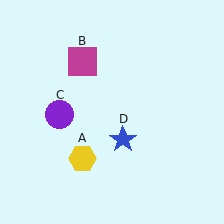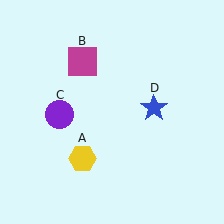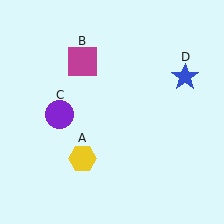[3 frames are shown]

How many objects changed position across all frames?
1 object changed position: blue star (object D).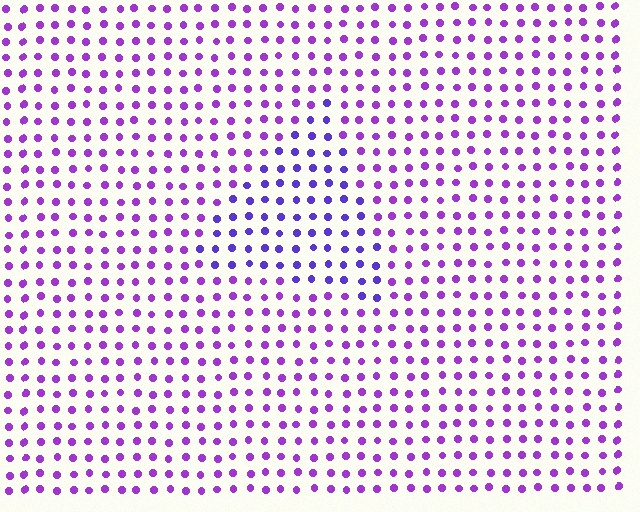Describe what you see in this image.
The image is filled with small purple elements in a uniform arrangement. A triangle-shaped region is visible where the elements are tinted to a slightly different hue, forming a subtle color boundary.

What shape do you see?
I see a triangle.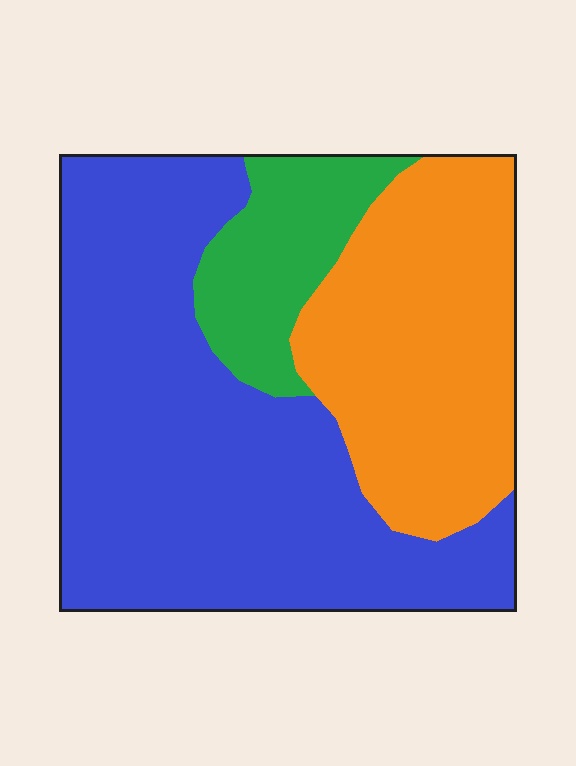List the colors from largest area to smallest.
From largest to smallest: blue, orange, green.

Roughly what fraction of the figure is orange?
Orange takes up about one third (1/3) of the figure.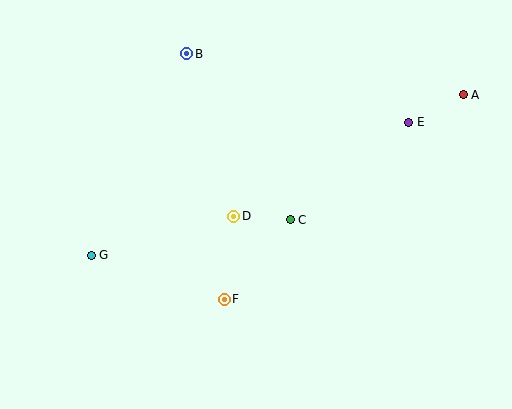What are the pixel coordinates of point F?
Point F is at (224, 299).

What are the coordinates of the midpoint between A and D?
The midpoint between A and D is at (348, 155).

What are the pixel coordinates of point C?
Point C is at (290, 220).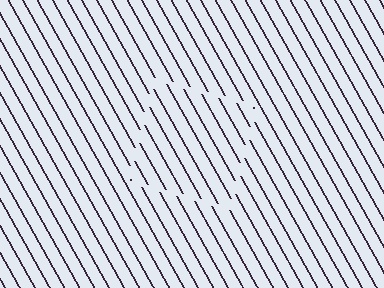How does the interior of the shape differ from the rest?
The interior of the shape contains the same grating, shifted by half a period — the contour is defined by the phase discontinuity where line-ends from the inner and outer gratings abut.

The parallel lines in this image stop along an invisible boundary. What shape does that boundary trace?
An illusory square. The interior of the shape contains the same grating, shifted by half a period — the contour is defined by the phase discontinuity where line-ends from the inner and outer gratings abut.